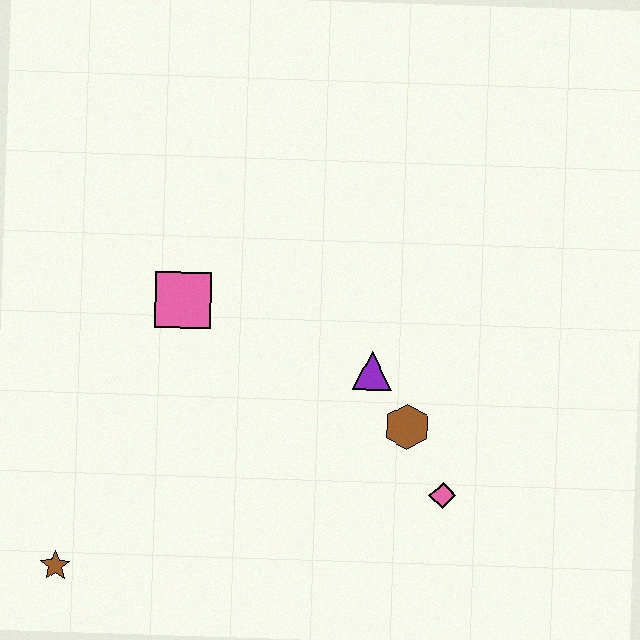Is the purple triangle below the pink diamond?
No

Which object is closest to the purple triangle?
The brown hexagon is closest to the purple triangle.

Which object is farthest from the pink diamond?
The brown star is farthest from the pink diamond.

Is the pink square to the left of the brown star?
No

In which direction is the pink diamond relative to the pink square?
The pink diamond is to the right of the pink square.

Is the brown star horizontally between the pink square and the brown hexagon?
No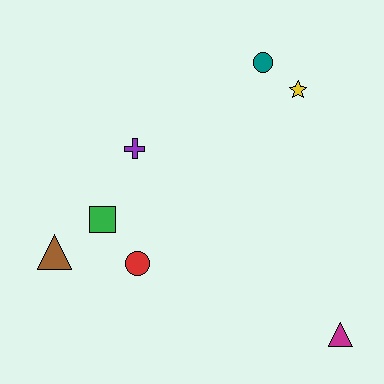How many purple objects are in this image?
There is 1 purple object.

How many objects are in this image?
There are 7 objects.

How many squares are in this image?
There is 1 square.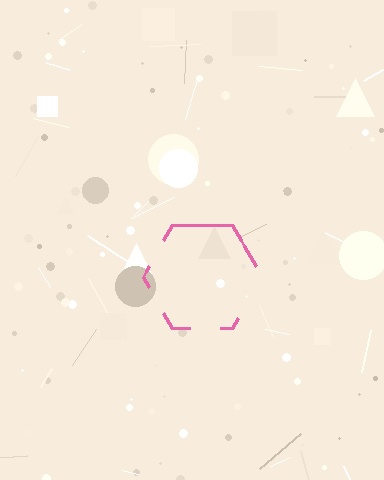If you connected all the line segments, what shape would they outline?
They would outline a hexagon.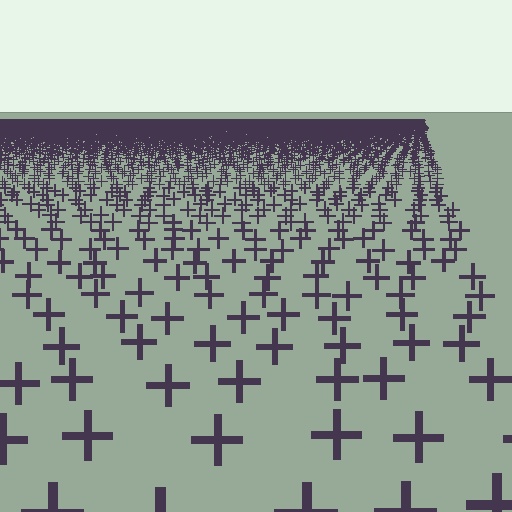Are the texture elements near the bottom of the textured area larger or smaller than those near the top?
Larger. Near the bottom, elements are closer to the viewer and appear at a bigger on-screen size.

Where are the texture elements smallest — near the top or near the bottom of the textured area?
Near the top.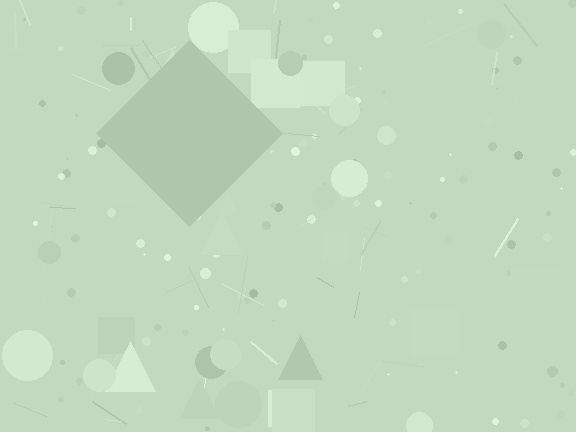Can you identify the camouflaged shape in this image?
The camouflaged shape is a diamond.